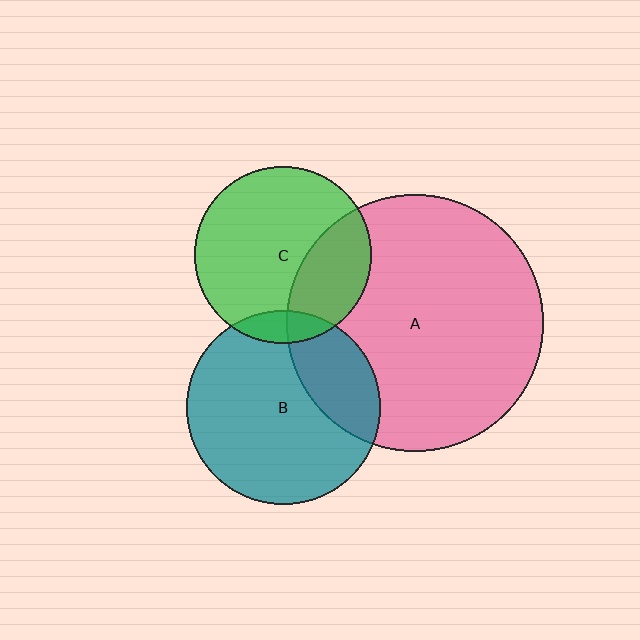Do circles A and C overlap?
Yes.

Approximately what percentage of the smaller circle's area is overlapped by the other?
Approximately 30%.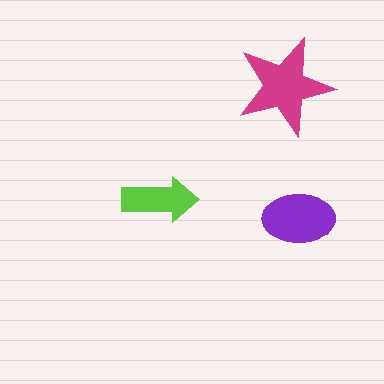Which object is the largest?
The magenta star.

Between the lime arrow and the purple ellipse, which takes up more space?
The purple ellipse.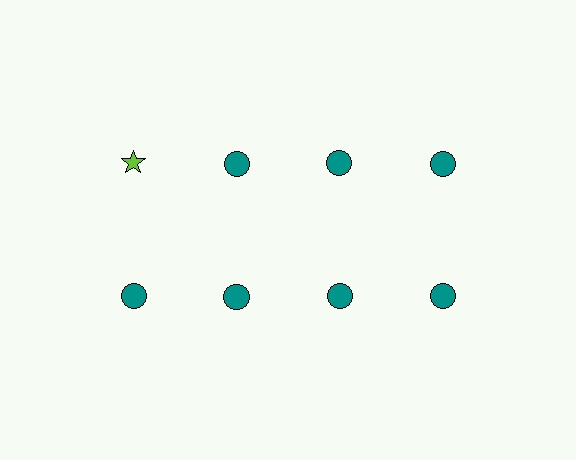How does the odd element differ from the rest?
It differs in both color (lime instead of teal) and shape (star instead of circle).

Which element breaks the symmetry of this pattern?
The lime star in the top row, leftmost column breaks the symmetry. All other shapes are teal circles.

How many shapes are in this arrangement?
There are 8 shapes arranged in a grid pattern.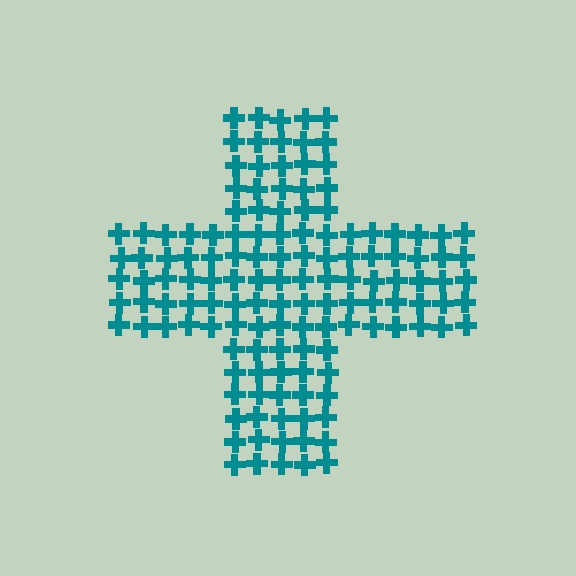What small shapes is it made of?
It is made of small crosses.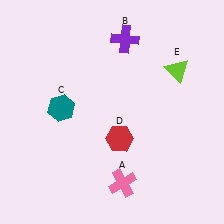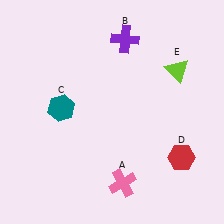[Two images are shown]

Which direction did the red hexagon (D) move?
The red hexagon (D) moved right.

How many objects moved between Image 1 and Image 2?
1 object moved between the two images.